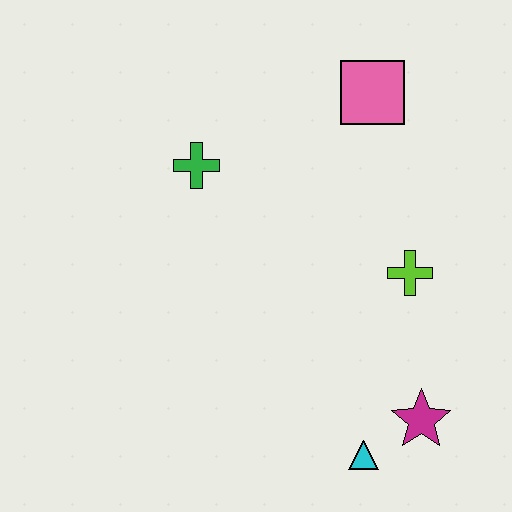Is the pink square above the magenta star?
Yes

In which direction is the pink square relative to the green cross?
The pink square is to the right of the green cross.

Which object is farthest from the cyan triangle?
The pink square is farthest from the cyan triangle.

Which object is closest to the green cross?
The pink square is closest to the green cross.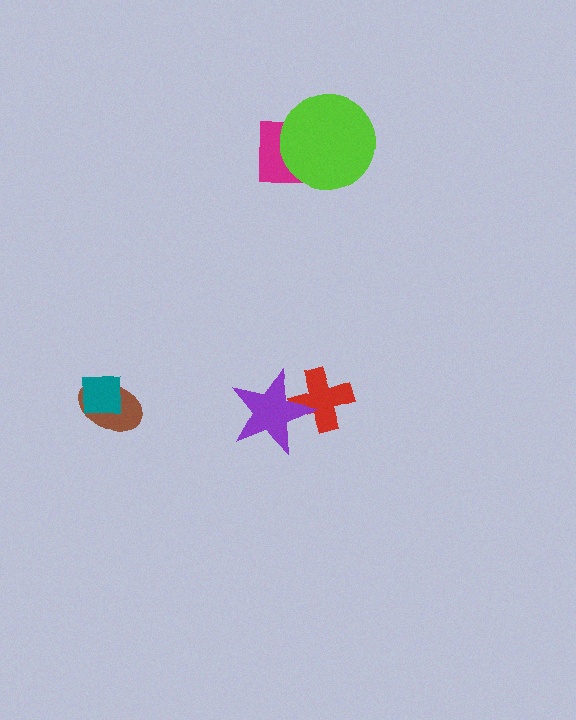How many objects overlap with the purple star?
1 object overlaps with the purple star.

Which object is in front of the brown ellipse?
The teal square is in front of the brown ellipse.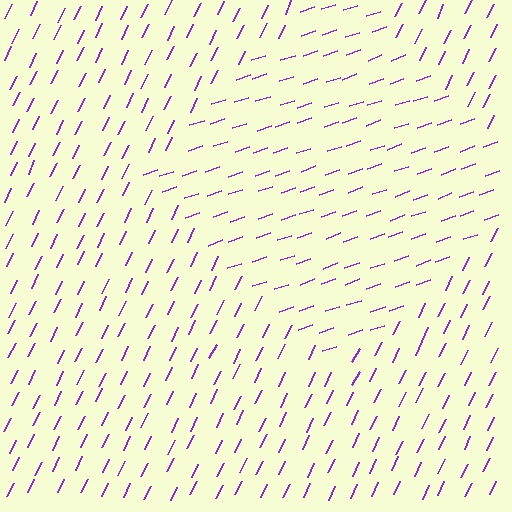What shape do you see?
I see a diamond.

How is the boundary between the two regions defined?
The boundary is defined purely by a change in line orientation (approximately 45 degrees difference). All lines are the same color and thickness.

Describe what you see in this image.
The image is filled with small purple line segments. A diamond region in the image has lines oriented differently from the surrounding lines, creating a visible texture boundary.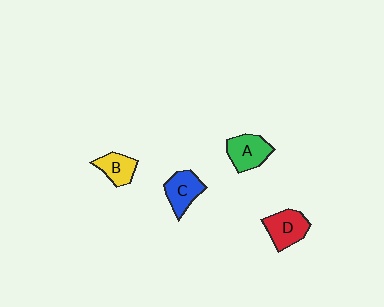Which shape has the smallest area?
Shape B (yellow).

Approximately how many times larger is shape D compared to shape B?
Approximately 1.3 times.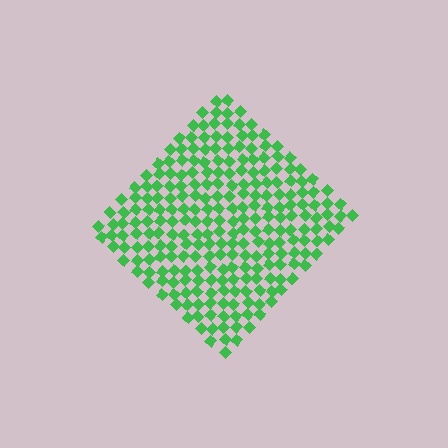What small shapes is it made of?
It is made of small diamonds.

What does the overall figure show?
The overall figure shows a diamond.